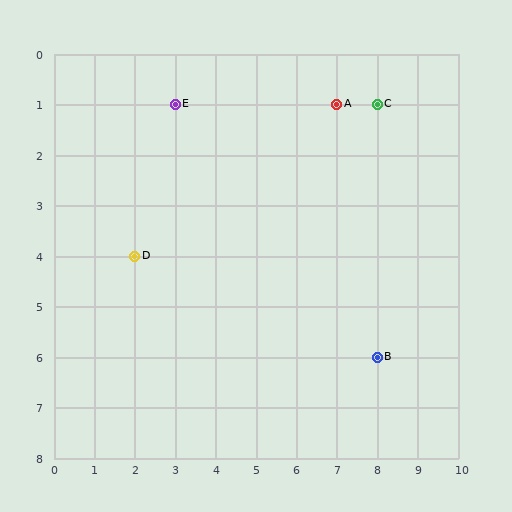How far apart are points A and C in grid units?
Points A and C are 1 column apart.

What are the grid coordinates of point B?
Point B is at grid coordinates (8, 6).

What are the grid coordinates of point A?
Point A is at grid coordinates (7, 1).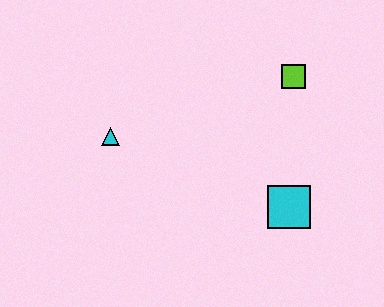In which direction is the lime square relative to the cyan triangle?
The lime square is to the right of the cyan triangle.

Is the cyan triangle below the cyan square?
No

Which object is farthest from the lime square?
The cyan triangle is farthest from the lime square.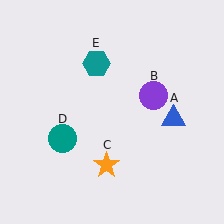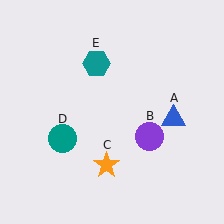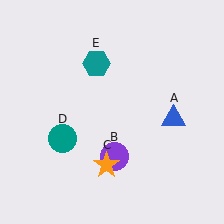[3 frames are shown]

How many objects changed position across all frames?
1 object changed position: purple circle (object B).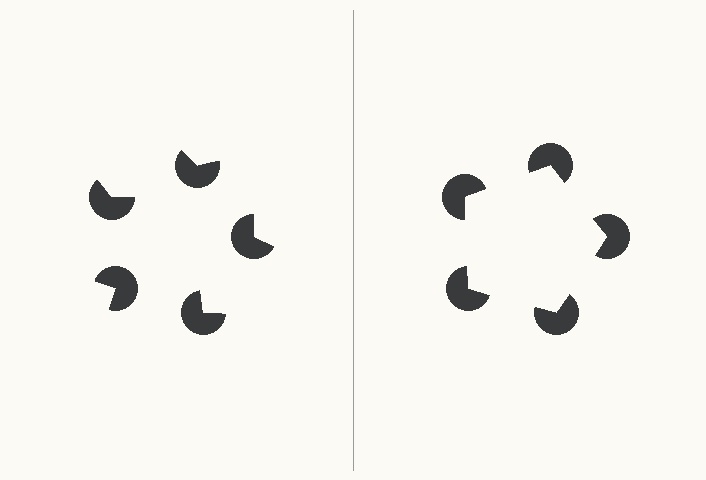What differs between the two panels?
The pac-man discs are positioned identically on both sides; only the wedge orientations differ. On the right they align to a pentagon; on the left they are misaligned.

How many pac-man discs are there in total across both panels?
10 — 5 on each side.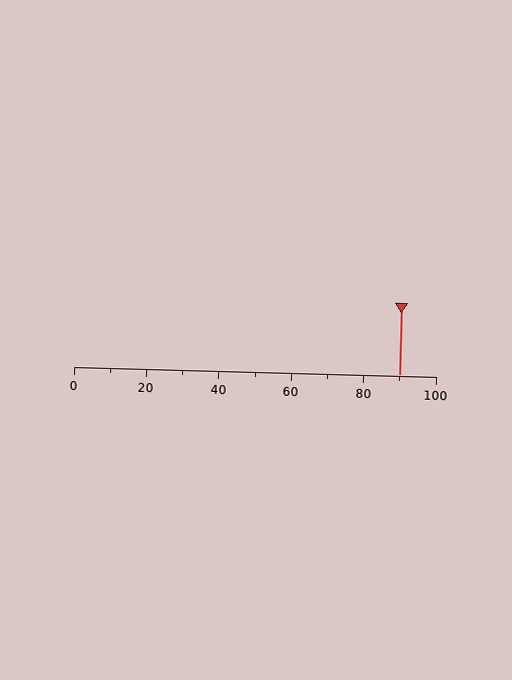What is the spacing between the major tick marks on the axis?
The major ticks are spaced 20 apart.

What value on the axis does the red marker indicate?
The marker indicates approximately 90.